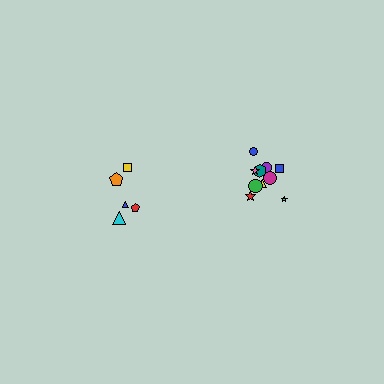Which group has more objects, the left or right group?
The right group.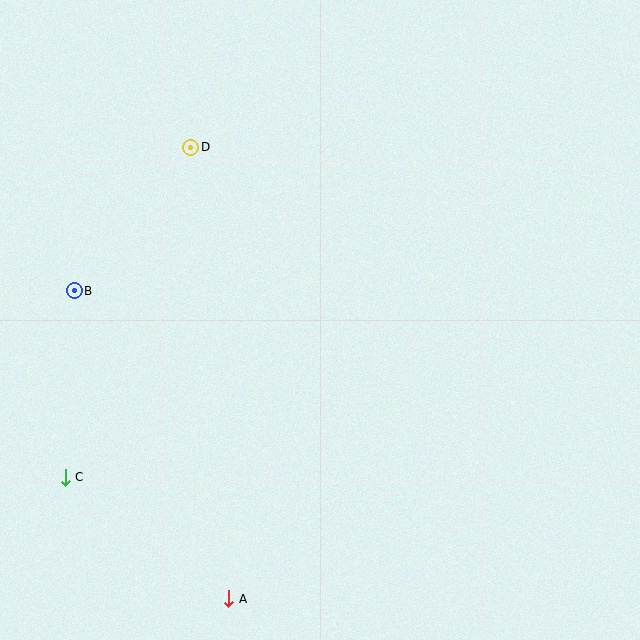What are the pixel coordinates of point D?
Point D is at (191, 147).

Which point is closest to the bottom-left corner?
Point C is closest to the bottom-left corner.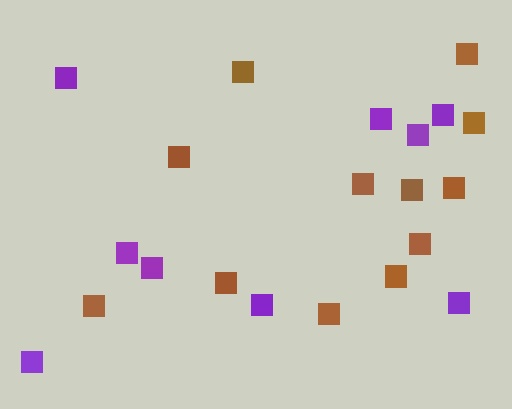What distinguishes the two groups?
There are 2 groups: one group of purple squares (9) and one group of brown squares (12).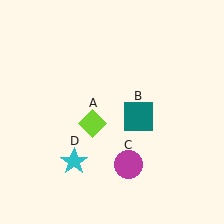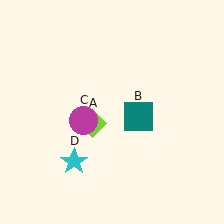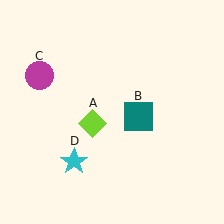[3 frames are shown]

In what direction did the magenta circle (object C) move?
The magenta circle (object C) moved up and to the left.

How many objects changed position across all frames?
1 object changed position: magenta circle (object C).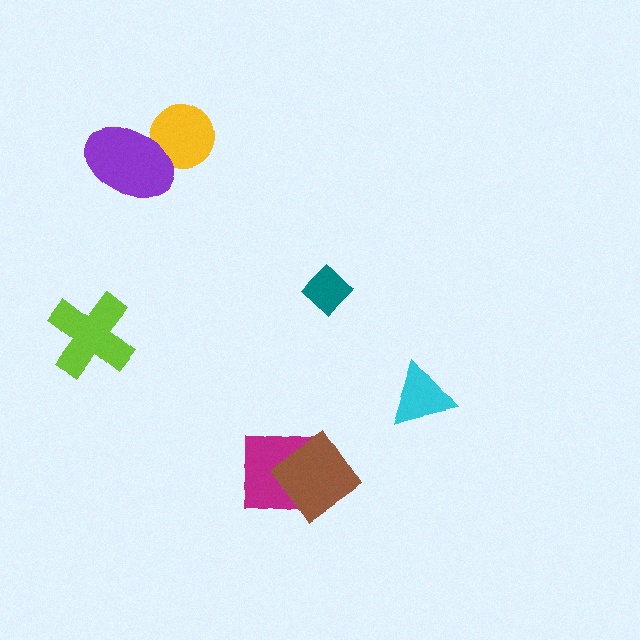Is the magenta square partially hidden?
Yes, it is partially covered by another shape.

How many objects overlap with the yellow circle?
1 object overlaps with the yellow circle.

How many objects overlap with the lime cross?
0 objects overlap with the lime cross.